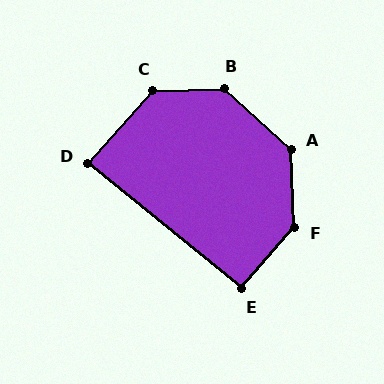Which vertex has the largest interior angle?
F, at approximately 137 degrees.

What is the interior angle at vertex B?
Approximately 136 degrees (obtuse).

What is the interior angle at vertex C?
Approximately 134 degrees (obtuse).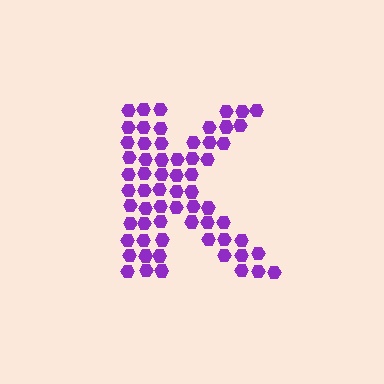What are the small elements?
The small elements are hexagons.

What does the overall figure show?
The overall figure shows the letter K.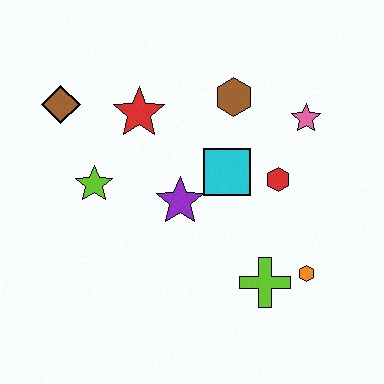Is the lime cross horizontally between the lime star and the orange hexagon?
Yes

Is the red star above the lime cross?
Yes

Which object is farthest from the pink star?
The brown diamond is farthest from the pink star.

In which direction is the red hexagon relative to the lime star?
The red hexagon is to the right of the lime star.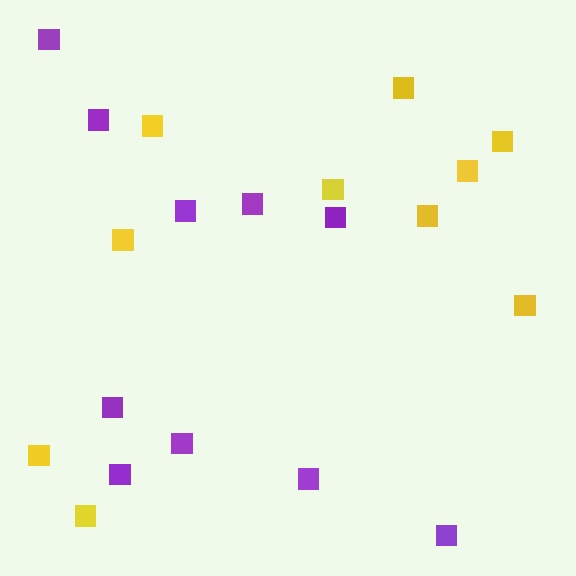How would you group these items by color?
There are 2 groups: one group of yellow squares (10) and one group of purple squares (10).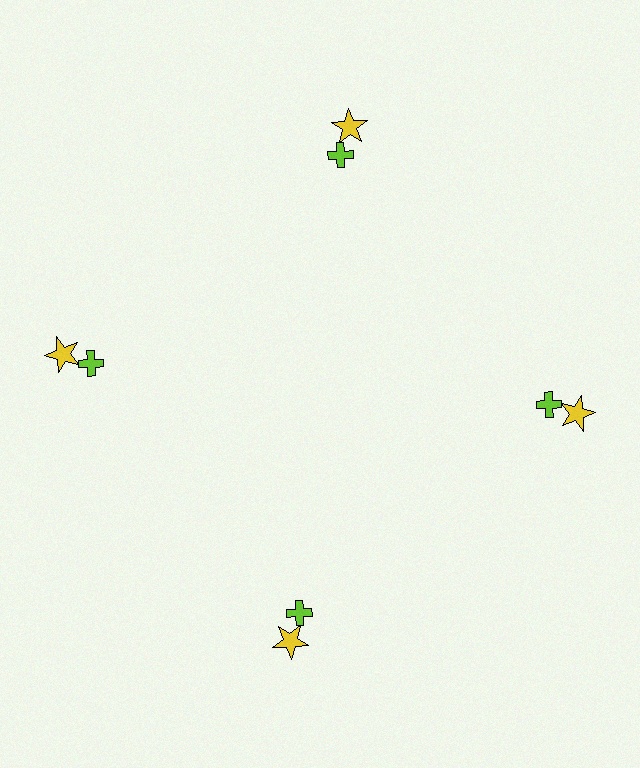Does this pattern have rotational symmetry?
Yes, this pattern has 4-fold rotational symmetry. It looks the same after rotating 90 degrees around the center.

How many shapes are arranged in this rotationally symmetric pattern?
There are 8 shapes, arranged in 4 groups of 2.